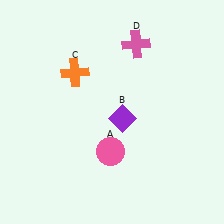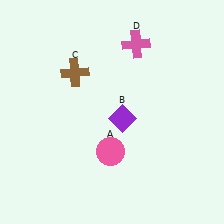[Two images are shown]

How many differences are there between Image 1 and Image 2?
There is 1 difference between the two images.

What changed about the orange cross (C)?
In Image 1, C is orange. In Image 2, it changed to brown.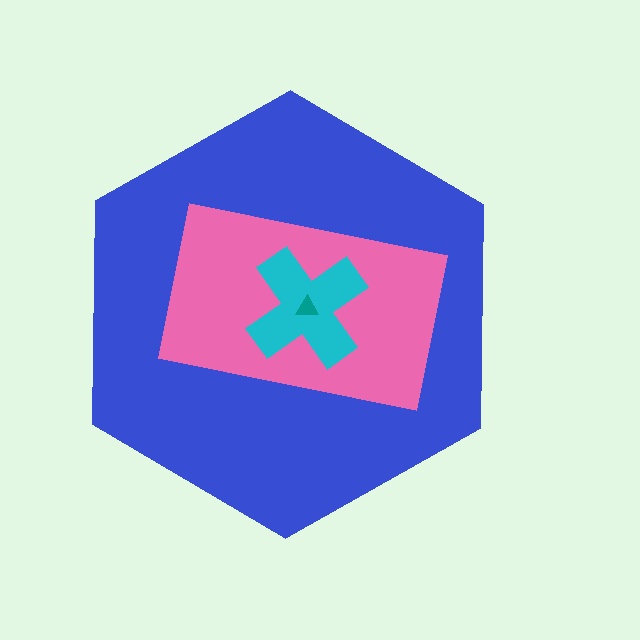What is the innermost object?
The teal triangle.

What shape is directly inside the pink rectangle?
The cyan cross.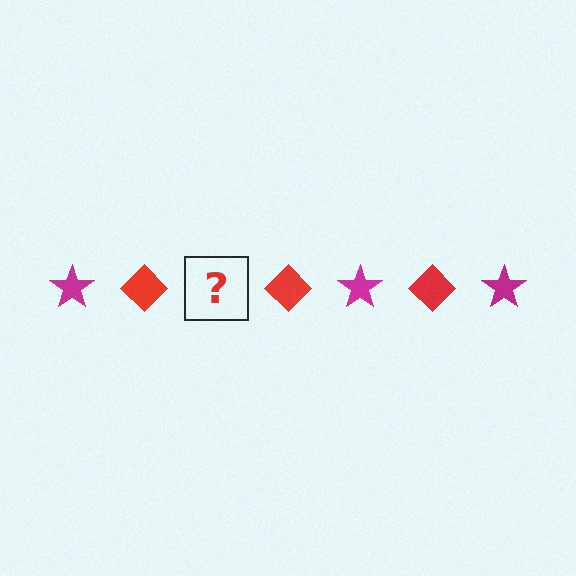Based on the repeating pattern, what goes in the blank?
The blank should be a magenta star.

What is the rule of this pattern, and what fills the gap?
The rule is that the pattern alternates between magenta star and red diamond. The gap should be filled with a magenta star.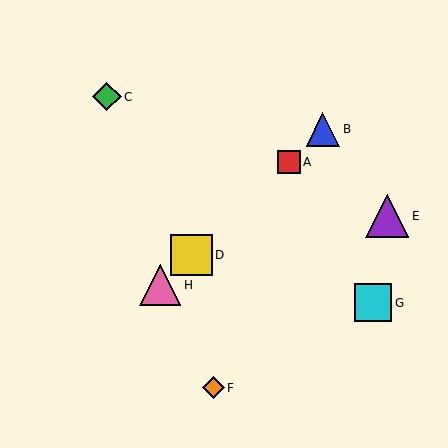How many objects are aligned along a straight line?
4 objects (A, B, D, H) are aligned along a straight line.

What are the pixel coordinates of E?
Object E is at (387, 216).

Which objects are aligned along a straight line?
Objects A, B, D, H are aligned along a straight line.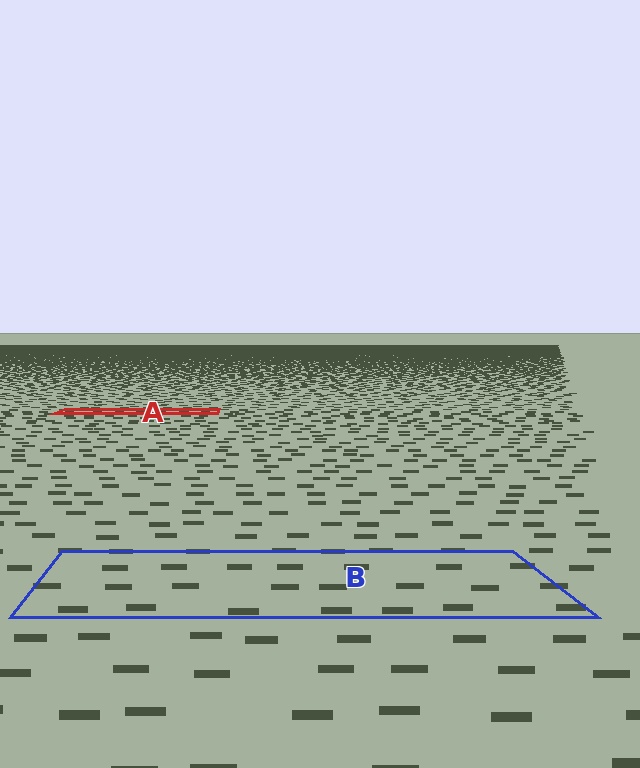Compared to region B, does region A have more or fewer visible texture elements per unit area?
Region A has more texture elements per unit area — they are packed more densely because it is farther away.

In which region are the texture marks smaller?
The texture marks are smaller in region A, because it is farther away.